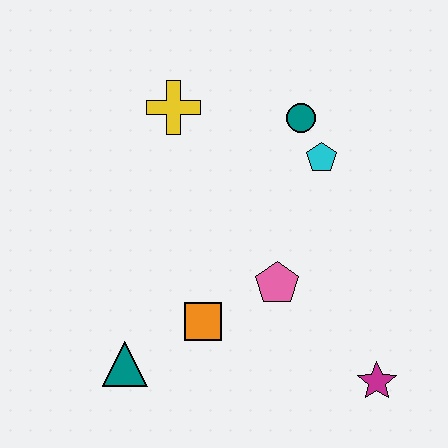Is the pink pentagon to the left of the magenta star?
Yes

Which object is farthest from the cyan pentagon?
The teal triangle is farthest from the cyan pentagon.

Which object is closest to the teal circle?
The cyan pentagon is closest to the teal circle.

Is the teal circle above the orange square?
Yes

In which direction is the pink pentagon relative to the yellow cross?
The pink pentagon is below the yellow cross.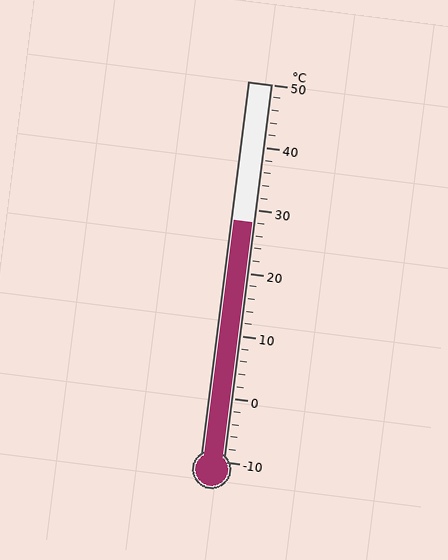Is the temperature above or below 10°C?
The temperature is above 10°C.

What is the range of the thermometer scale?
The thermometer scale ranges from -10°C to 50°C.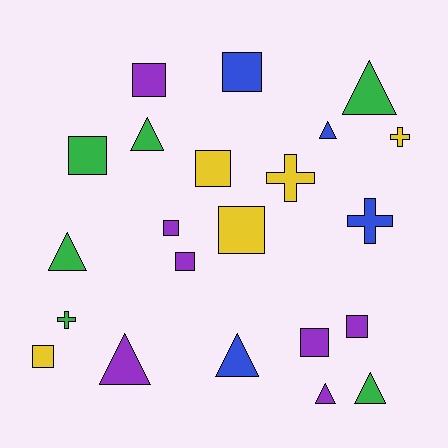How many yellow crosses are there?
There are 2 yellow crosses.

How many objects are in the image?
There are 22 objects.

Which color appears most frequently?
Purple, with 7 objects.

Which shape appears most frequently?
Square, with 10 objects.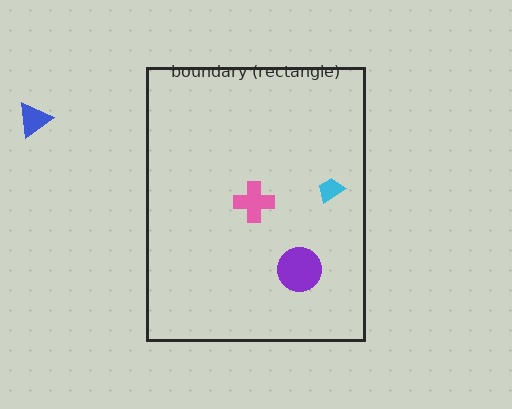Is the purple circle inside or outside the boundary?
Inside.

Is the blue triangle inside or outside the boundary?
Outside.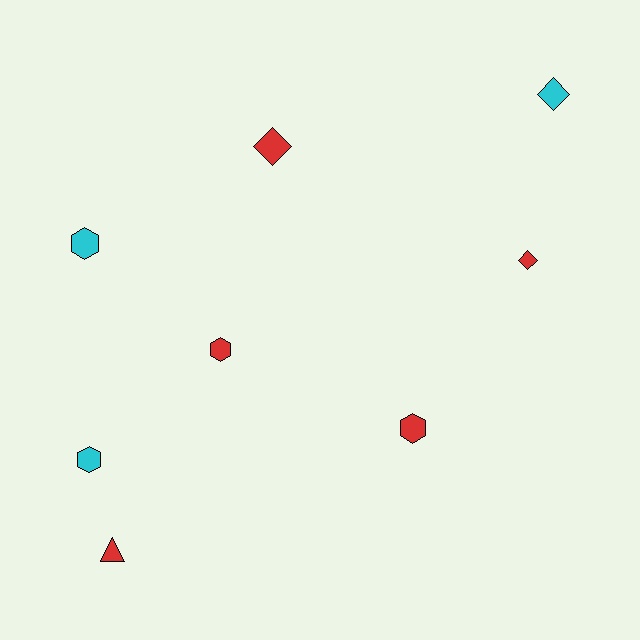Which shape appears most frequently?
Hexagon, with 4 objects.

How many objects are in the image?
There are 8 objects.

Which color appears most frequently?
Red, with 5 objects.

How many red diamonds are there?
There are 2 red diamonds.